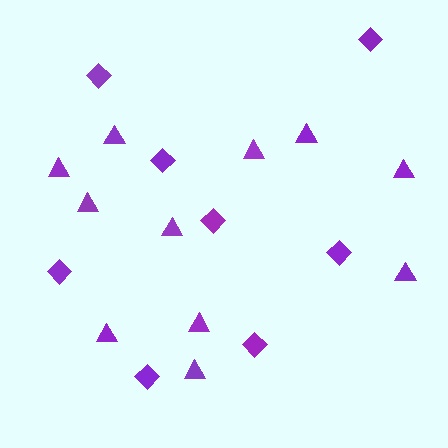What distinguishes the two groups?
There are 2 groups: one group of triangles (11) and one group of diamonds (8).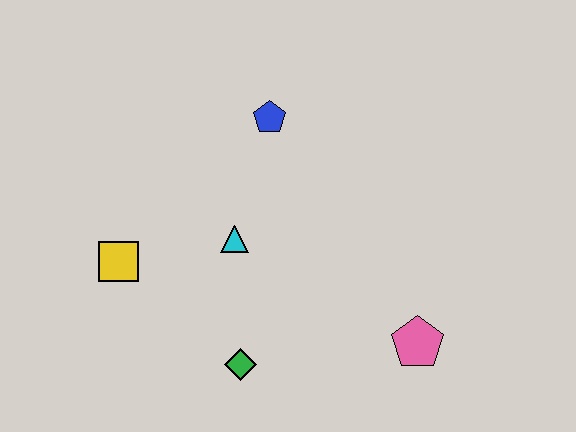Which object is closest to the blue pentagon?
The cyan triangle is closest to the blue pentagon.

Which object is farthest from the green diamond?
The blue pentagon is farthest from the green diamond.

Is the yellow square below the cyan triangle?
Yes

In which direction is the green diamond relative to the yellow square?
The green diamond is to the right of the yellow square.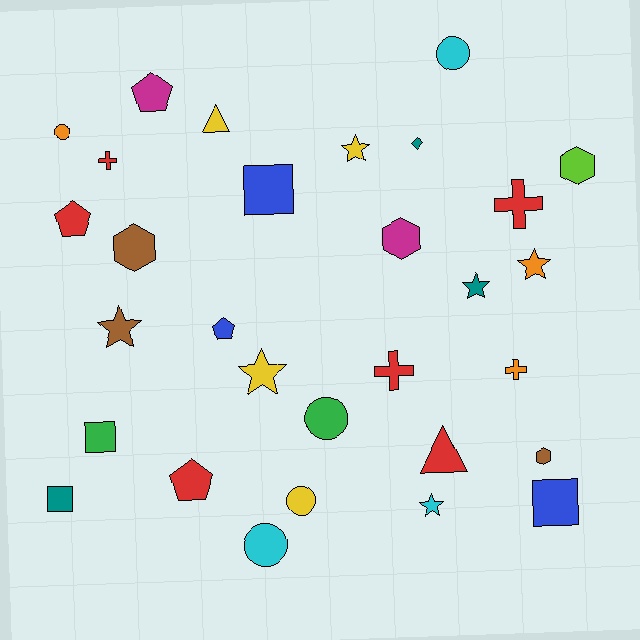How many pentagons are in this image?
There are 4 pentagons.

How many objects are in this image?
There are 30 objects.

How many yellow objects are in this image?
There are 4 yellow objects.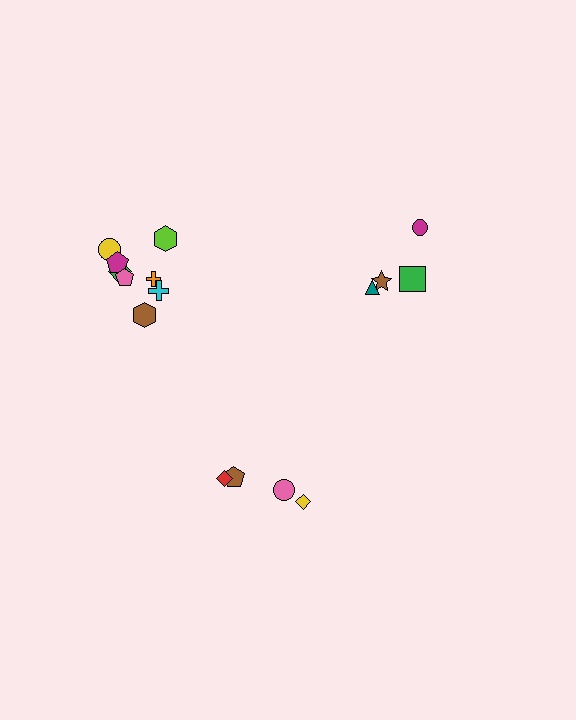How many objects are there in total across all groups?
There are 16 objects.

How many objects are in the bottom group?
There are 4 objects.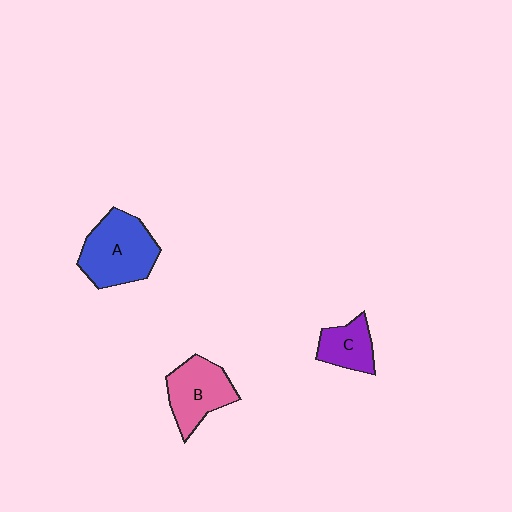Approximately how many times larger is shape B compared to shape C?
Approximately 1.5 times.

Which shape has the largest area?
Shape A (blue).